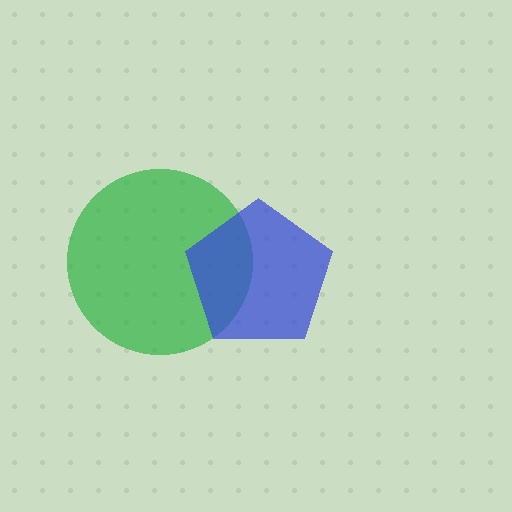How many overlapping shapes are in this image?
There are 2 overlapping shapes in the image.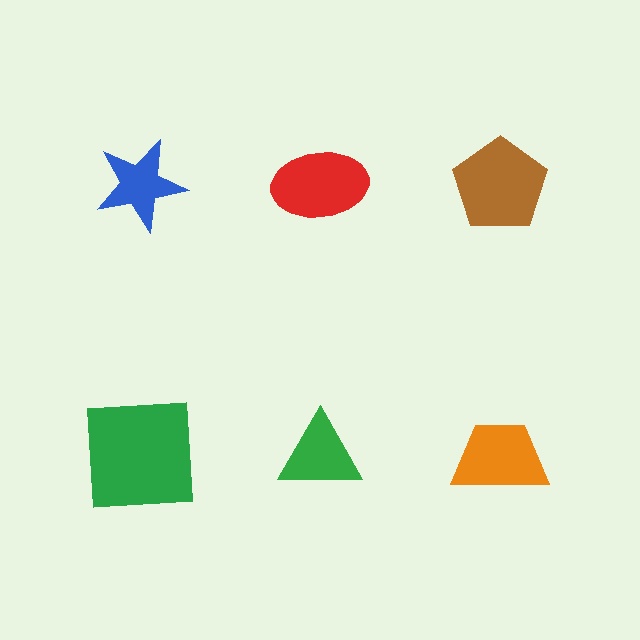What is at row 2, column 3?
An orange trapezoid.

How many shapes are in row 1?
3 shapes.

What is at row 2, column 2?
A green triangle.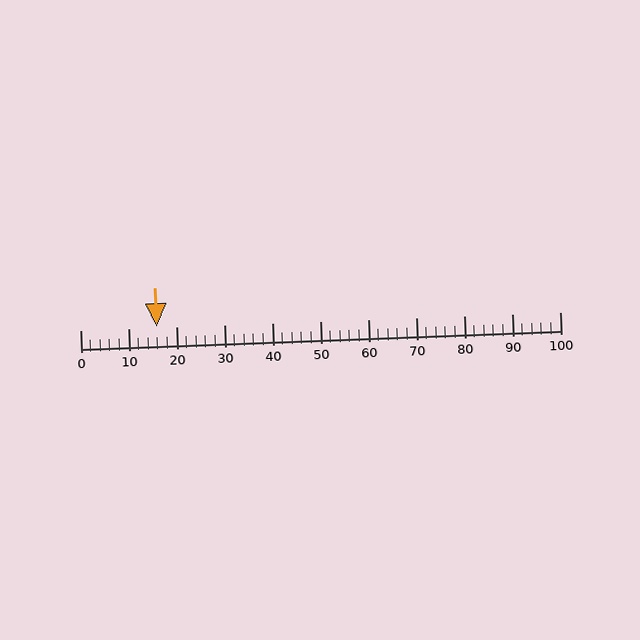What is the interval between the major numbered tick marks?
The major tick marks are spaced 10 units apart.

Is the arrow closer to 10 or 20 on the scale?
The arrow is closer to 20.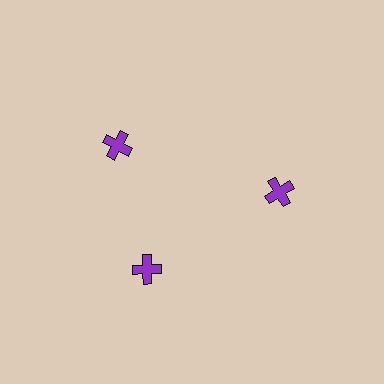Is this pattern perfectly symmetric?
No. The 3 purple crosses are arranged in a ring, but one element near the 11 o'clock position is rotated out of alignment along the ring, breaking the 3-fold rotational symmetry.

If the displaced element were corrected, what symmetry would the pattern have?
It would have 3-fold rotational symmetry — the pattern would map onto itself every 120 degrees.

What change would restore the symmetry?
The symmetry would be restored by rotating it back into even spacing with its neighbors so that all 3 crosses sit at equal angles and equal distance from the center.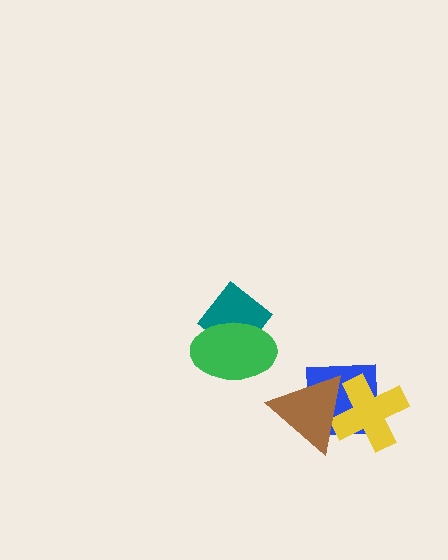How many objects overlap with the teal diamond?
1 object overlaps with the teal diamond.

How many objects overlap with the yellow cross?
2 objects overlap with the yellow cross.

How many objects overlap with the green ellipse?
1 object overlaps with the green ellipse.